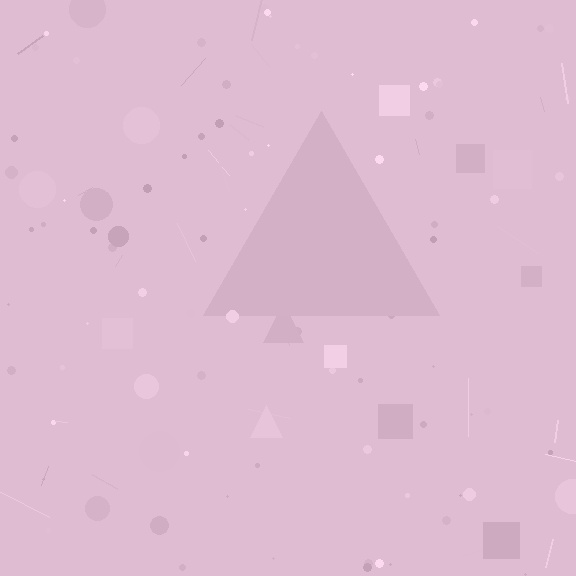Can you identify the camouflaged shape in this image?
The camouflaged shape is a triangle.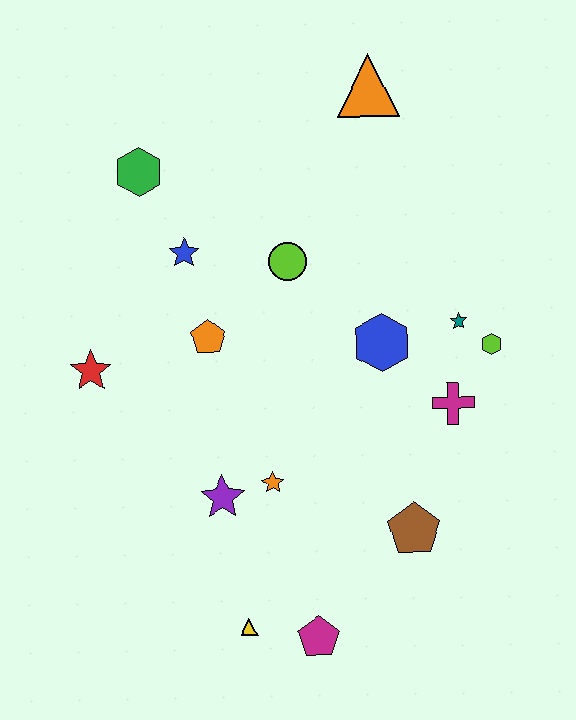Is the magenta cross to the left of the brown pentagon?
No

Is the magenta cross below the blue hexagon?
Yes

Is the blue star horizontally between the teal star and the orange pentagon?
No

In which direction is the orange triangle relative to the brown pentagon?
The orange triangle is above the brown pentagon.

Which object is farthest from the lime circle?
The magenta pentagon is farthest from the lime circle.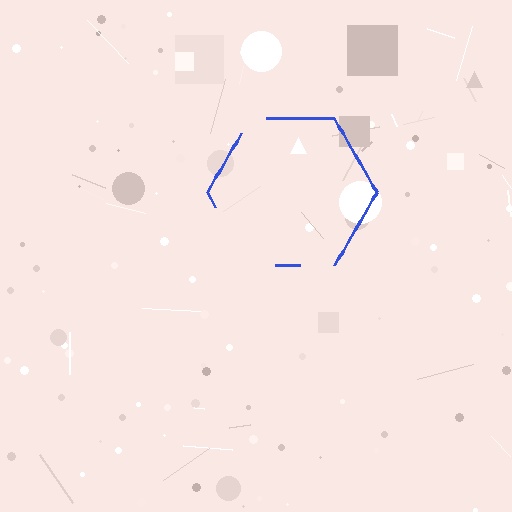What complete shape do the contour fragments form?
The contour fragments form a hexagon.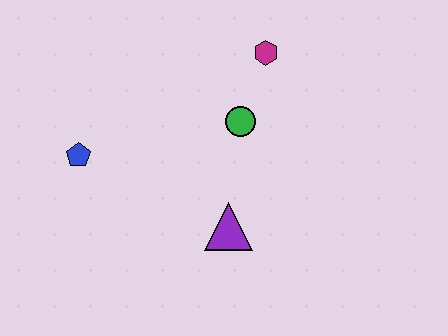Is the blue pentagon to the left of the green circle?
Yes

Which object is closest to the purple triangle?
The green circle is closest to the purple triangle.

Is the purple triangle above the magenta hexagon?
No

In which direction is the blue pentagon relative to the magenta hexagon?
The blue pentagon is to the left of the magenta hexagon.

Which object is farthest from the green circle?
The blue pentagon is farthest from the green circle.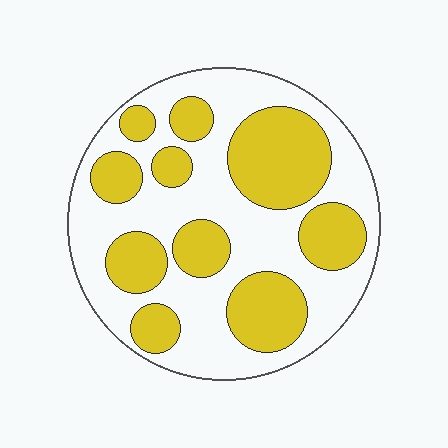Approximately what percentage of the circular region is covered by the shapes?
Approximately 40%.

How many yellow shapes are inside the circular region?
10.